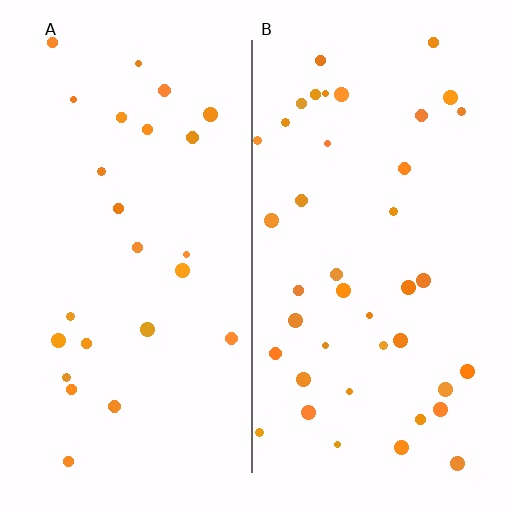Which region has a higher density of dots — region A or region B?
B (the right).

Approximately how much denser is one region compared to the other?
Approximately 1.7× — region B over region A.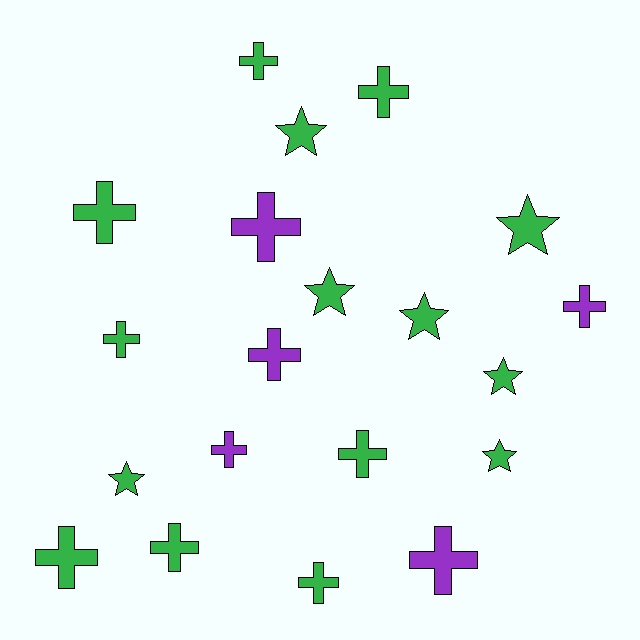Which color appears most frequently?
Green, with 15 objects.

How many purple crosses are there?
There are 5 purple crosses.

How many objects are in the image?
There are 20 objects.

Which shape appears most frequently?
Cross, with 13 objects.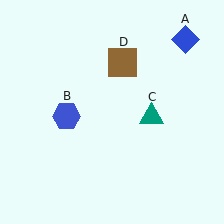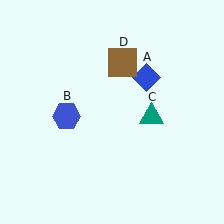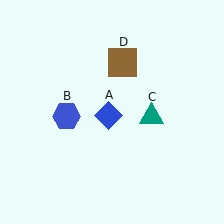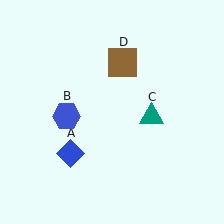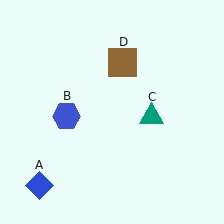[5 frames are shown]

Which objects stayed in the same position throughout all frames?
Blue hexagon (object B) and teal triangle (object C) and brown square (object D) remained stationary.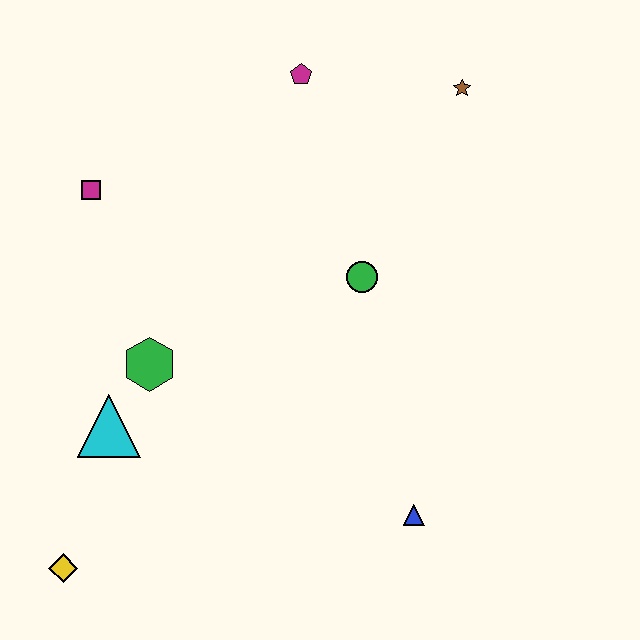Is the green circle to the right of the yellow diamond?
Yes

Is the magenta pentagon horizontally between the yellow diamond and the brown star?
Yes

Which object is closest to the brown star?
The magenta pentagon is closest to the brown star.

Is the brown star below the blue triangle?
No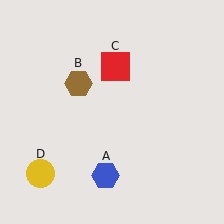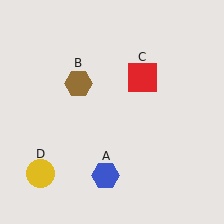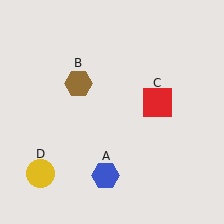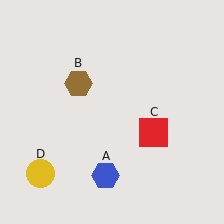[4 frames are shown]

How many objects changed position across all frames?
1 object changed position: red square (object C).